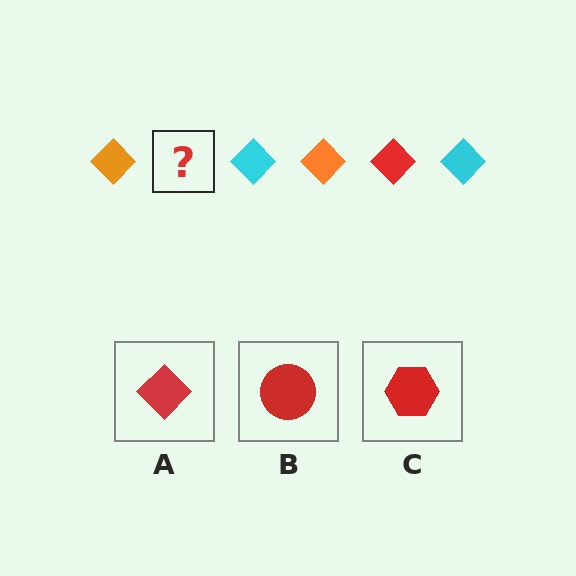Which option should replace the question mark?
Option A.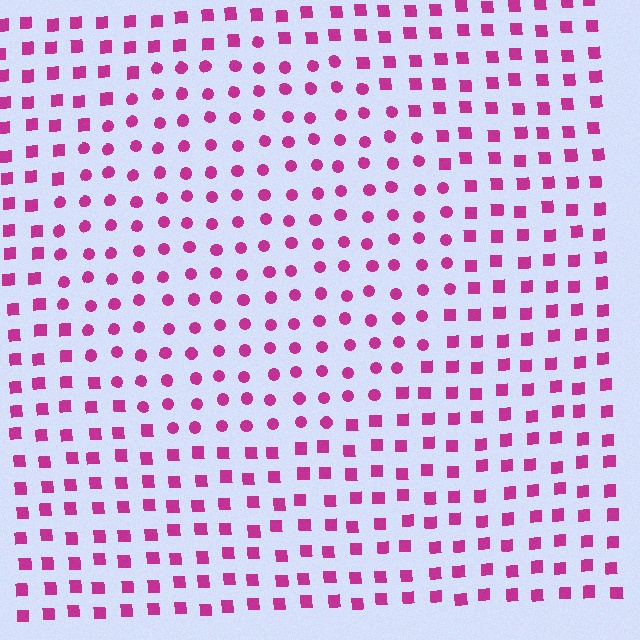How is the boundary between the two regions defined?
The boundary is defined by a change in element shape: circles inside vs. squares outside. All elements share the same color and spacing.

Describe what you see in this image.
The image is filled with small magenta elements arranged in a uniform grid. A circle-shaped region contains circles, while the surrounding area contains squares. The boundary is defined purely by the change in element shape.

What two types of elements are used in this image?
The image uses circles inside the circle region and squares outside it.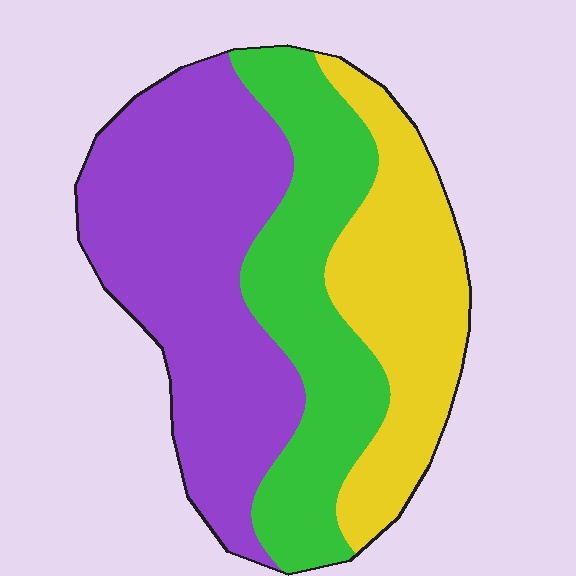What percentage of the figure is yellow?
Yellow covers roughly 25% of the figure.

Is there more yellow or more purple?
Purple.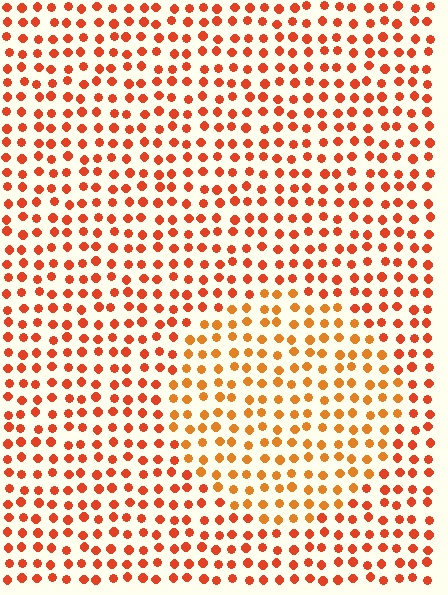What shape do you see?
I see a circle.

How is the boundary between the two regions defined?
The boundary is defined purely by a slight shift in hue (about 21 degrees). Spacing, size, and orientation are identical on both sides.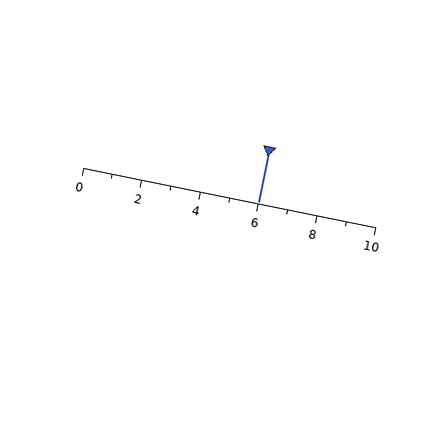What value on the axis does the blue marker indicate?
The marker indicates approximately 6.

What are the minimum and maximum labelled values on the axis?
The axis runs from 0 to 10.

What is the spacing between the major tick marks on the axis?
The major ticks are spaced 2 apart.